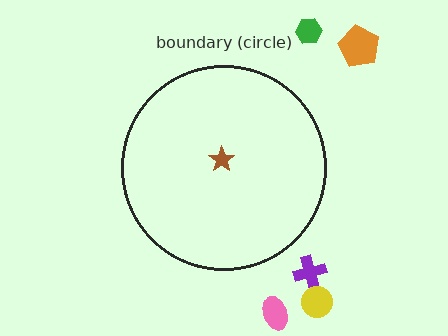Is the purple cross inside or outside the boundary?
Outside.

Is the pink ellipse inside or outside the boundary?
Outside.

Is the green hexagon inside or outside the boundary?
Outside.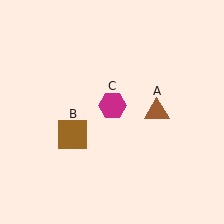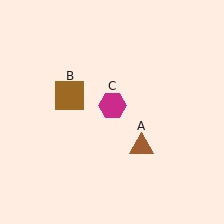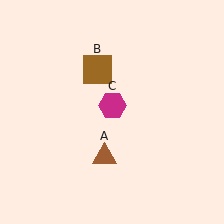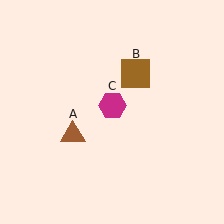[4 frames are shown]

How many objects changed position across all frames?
2 objects changed position: brown triangle (object A), brown square (object B).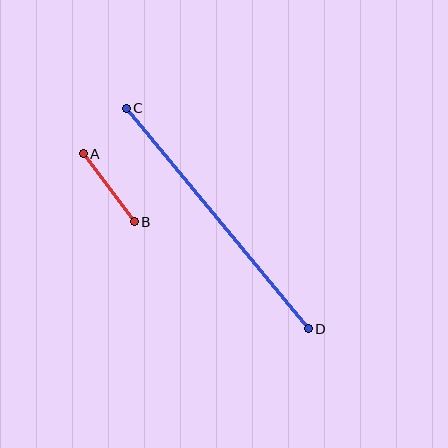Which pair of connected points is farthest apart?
Points C and D are farthest apart.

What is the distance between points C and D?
The distance is approximately 286 pixels.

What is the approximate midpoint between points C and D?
The midpoint is at approximately (217, 219) pixels.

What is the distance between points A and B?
The distance is approximately 85 pixels.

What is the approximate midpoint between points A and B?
The midpoint is at approximately (109, 188) pixels.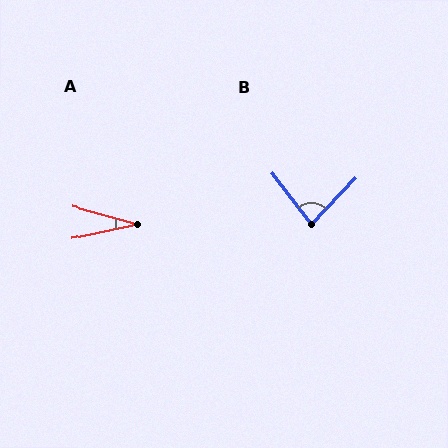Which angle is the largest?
B, at approximately 81 degrees.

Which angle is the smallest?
A, at approximately 28 degrees.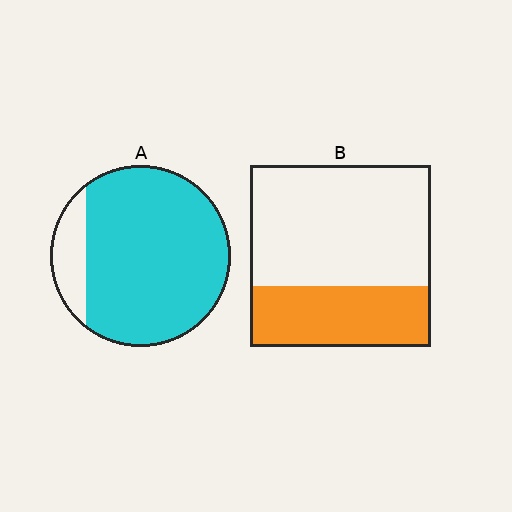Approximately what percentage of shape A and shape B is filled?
A is approximately 85% and B is approximately 35%.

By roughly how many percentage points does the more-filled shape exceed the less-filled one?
By roughly 50 percentage points (A over B).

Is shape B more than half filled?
No.